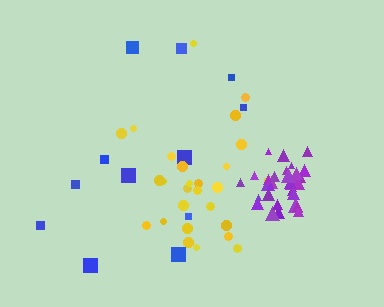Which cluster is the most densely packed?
Purple.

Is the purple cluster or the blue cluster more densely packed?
Purple.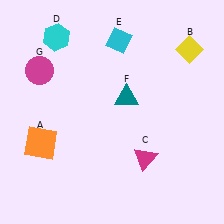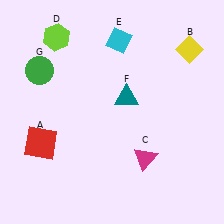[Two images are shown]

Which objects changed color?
A changed from orange to red. D changed from cyan to lime. G changed from magenta to green.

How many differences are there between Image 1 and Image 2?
There are 3 differences between the two images.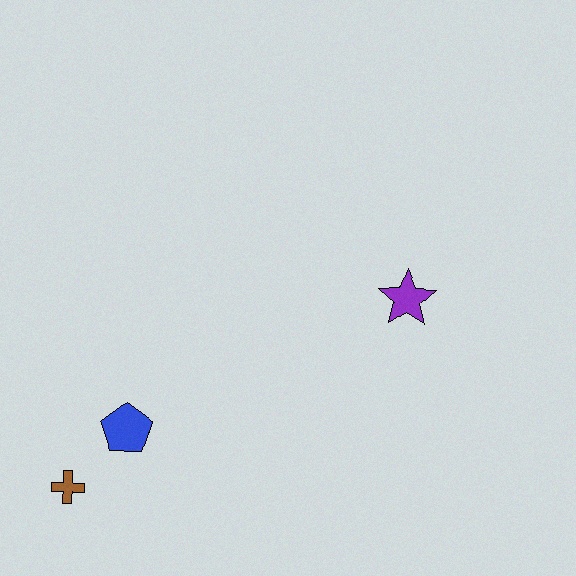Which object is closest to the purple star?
The blue pentagon is closest to the purple star.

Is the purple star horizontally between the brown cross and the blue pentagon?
No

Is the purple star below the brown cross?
No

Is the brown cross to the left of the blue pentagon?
Yes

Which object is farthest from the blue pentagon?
The purple star is farthest from the blue pentagon.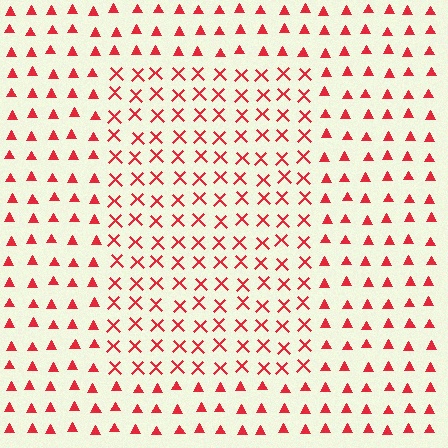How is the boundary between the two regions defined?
The boundary is defined by a change in element shape: X marks inside vs. triangles outside. All elements share the same color and spacing.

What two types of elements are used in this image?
The image uses X marks inside the rectangle region and triangles outside it.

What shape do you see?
I see a rectangle.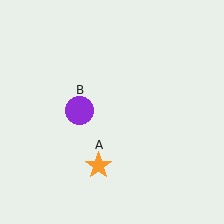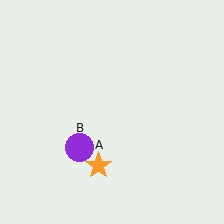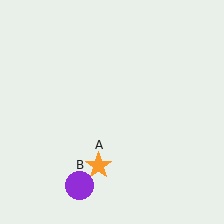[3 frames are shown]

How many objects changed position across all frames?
1 object changed position: purple circle (object B).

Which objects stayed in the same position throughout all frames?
Orange star (object A) remained stationary.